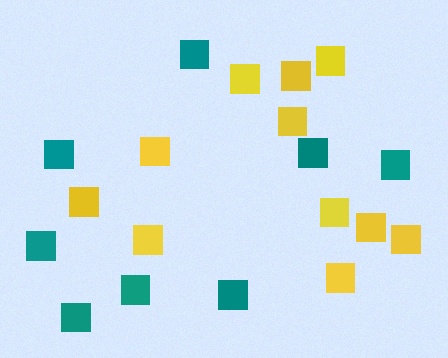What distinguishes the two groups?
There are 2 groups: one group of yellow squares (11) and one group of teal squares (8).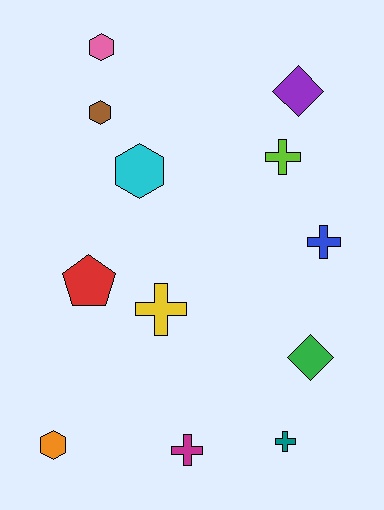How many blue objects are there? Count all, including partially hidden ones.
There is 1 blue object.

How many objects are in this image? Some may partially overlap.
There are 12 objects.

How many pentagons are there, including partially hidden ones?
There is 1 pentagon.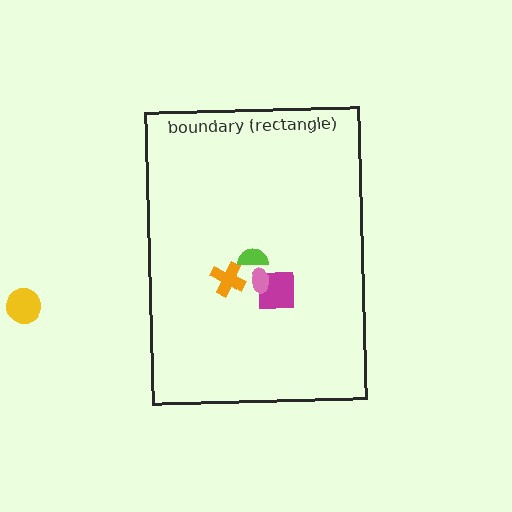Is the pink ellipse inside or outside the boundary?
Inside.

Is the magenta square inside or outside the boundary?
Inside.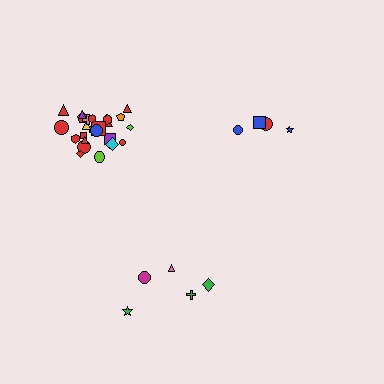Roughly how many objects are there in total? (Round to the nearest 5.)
Roughly 35 objects in total.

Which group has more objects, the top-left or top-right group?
The top-left group.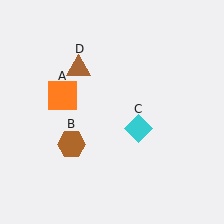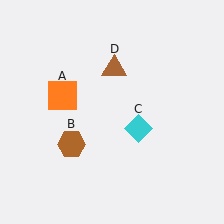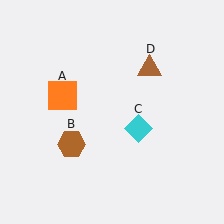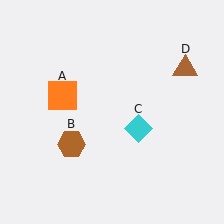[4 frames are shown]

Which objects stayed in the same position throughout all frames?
Orange square (object A) and brown hexagon (object B) and cyan diamond (object C) remained stationary.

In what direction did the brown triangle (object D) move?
The brown triangle (object D) moved right.